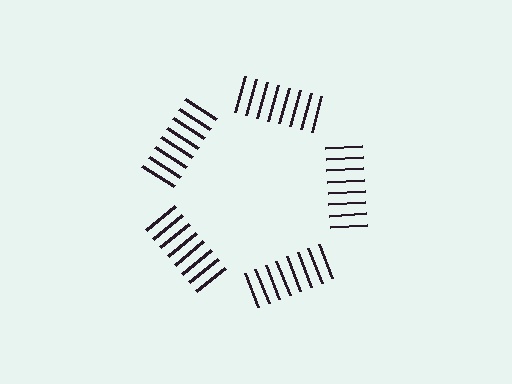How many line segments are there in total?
40 — 8 along each of the 5 edges.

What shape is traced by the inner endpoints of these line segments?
An illusory pentagon — the line segments terminate on its edges but no continuous stroke is drawn.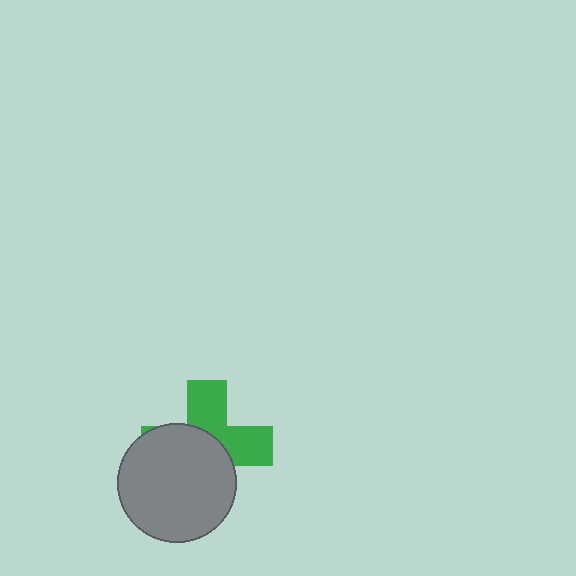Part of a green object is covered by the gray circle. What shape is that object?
It is a cross.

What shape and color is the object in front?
The object in front is a gray circle.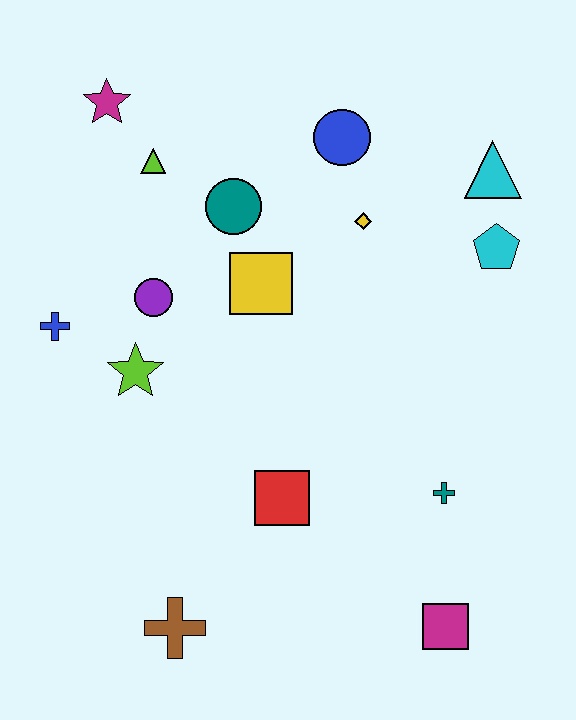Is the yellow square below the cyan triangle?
Yes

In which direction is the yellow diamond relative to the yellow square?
The yellow diamond is to the right of the yellow square.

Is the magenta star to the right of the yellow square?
No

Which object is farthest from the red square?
The magenta star is farthest from the red square.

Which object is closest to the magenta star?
The lime triangle is closest to the magenta star.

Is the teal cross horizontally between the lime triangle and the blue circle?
No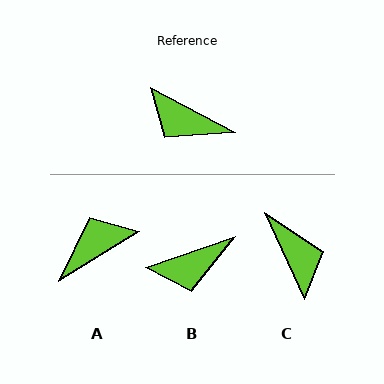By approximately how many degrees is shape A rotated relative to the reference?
Approximately 120 degrees clockwise.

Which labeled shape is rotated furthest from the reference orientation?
C, about 143 degrees away.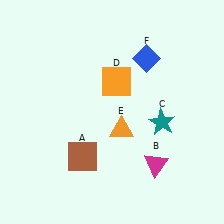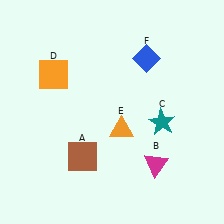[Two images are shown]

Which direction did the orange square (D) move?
The orange square (D) moved left.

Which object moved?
The orange square (D) moved left.